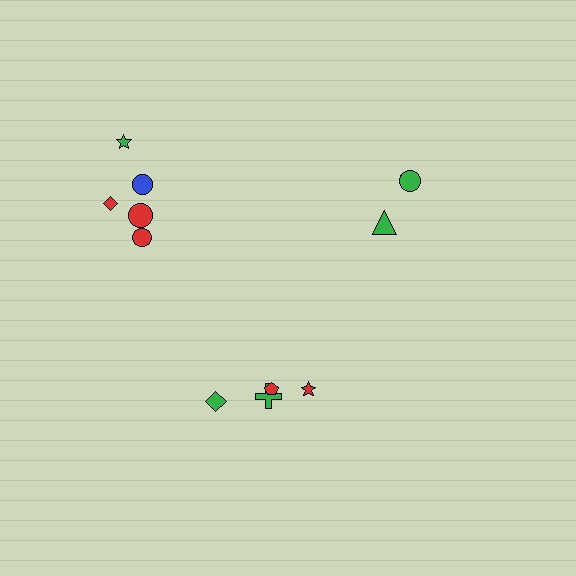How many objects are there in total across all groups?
There are 12 objects.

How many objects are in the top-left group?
There are 5 objects.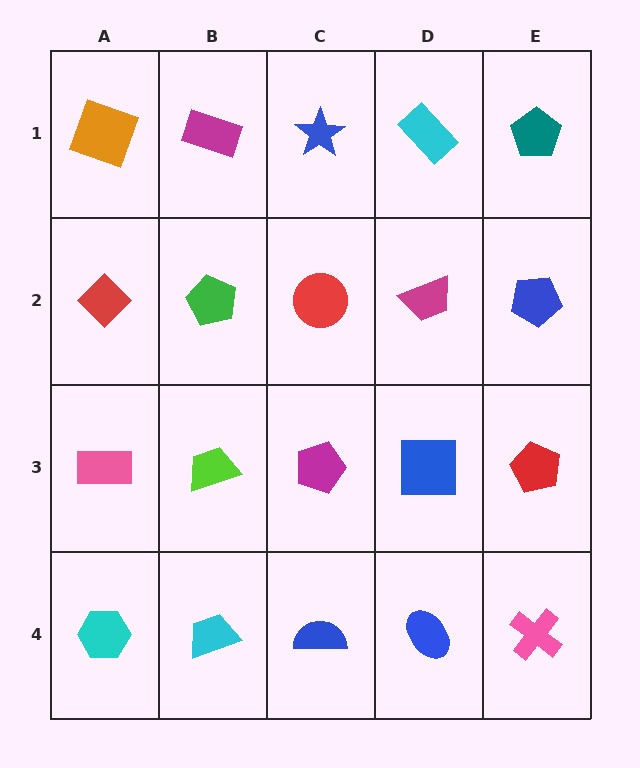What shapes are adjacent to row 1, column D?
A magenta trapezoid (row 2, column D), a blue star (row 1, column C), a teal pentagon (row 1, column E).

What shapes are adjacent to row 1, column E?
A blue pentagon (row 2, column E), a cyan rectangle (row 1, column D).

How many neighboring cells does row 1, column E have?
2.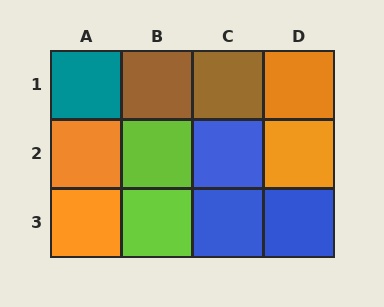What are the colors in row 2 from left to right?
Orange, lime, blue, orange.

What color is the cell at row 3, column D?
Blue.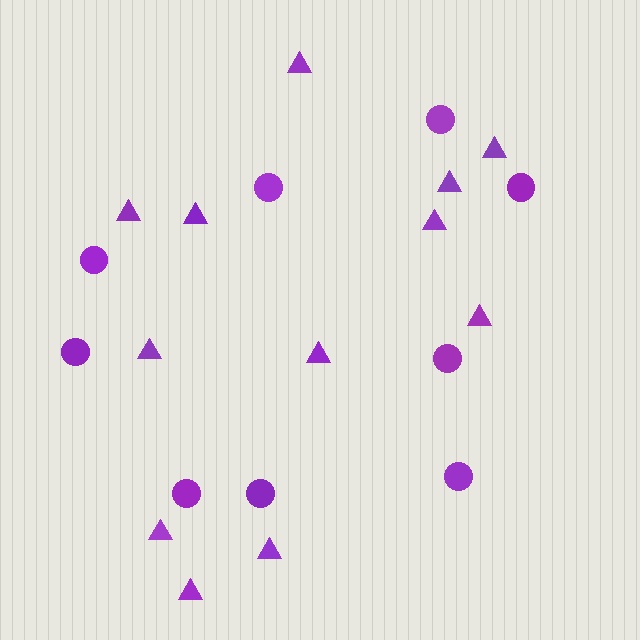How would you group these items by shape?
There are 2 groups: one group of circles (9) and one group of triangles (12).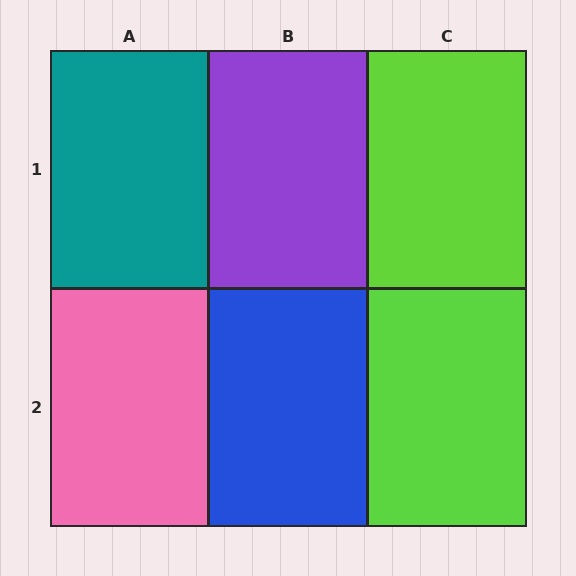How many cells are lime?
2 cells are lime.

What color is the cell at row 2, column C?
Lime.